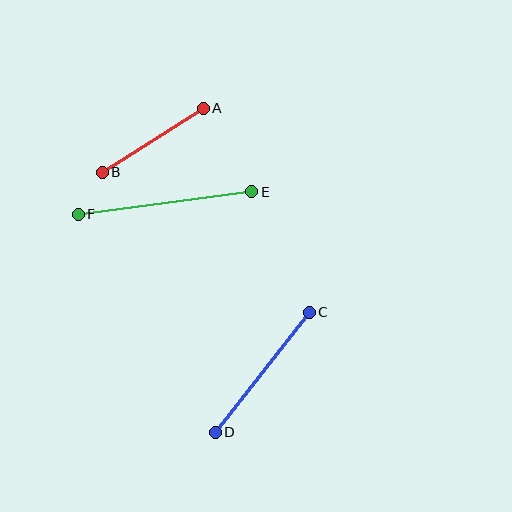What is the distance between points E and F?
The distance is approximately 175 pixels.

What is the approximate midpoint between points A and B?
The midpoint is at approximately (153, 140) pixels.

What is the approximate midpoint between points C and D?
The midpoint is at approximately (262, 372) pixels.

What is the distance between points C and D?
The distance is approximately 152 pixels.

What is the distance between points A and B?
The distance is approximately 120 pixels.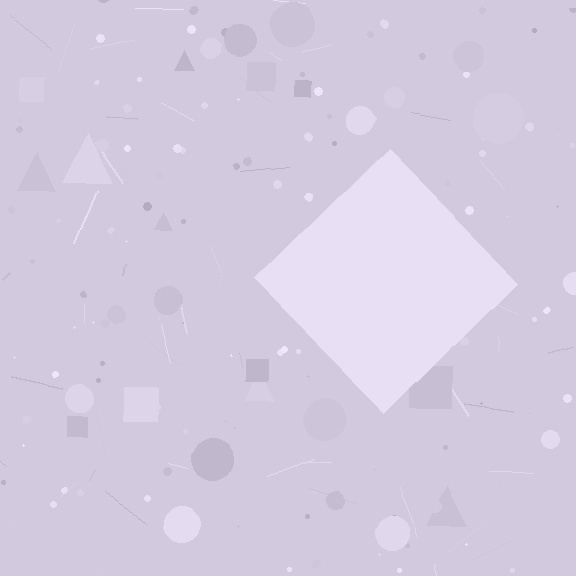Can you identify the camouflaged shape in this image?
The camouflaged shape is a diamond.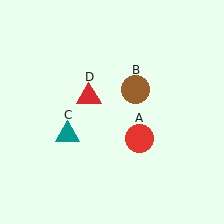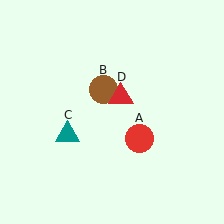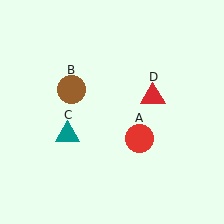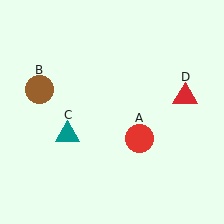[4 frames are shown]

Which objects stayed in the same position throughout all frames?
Red circle (object A) and teal triangle (object C) remained stationary.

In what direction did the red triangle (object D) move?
The red triangle (object D) moved right.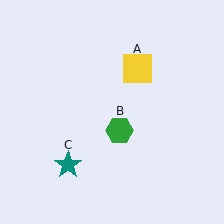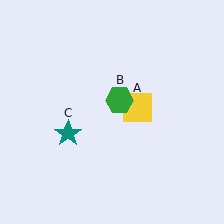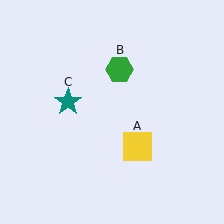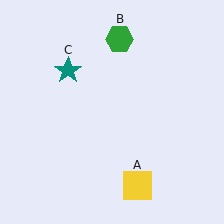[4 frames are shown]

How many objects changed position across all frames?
3 objects changed position: yellow square (object A), green hexagon (object B), teal star (object C).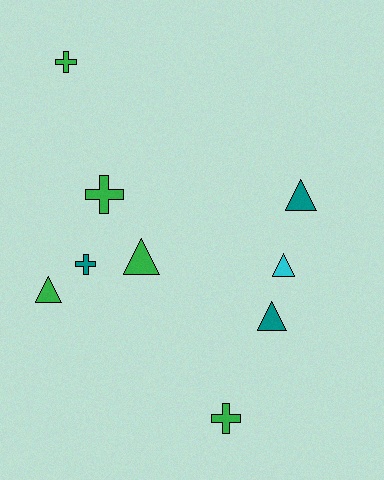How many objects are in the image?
There are 9 objects.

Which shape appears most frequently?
Triangle, with 5 objects.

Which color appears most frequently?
Green, with 5 objects.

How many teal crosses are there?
There is 1 teal cross.